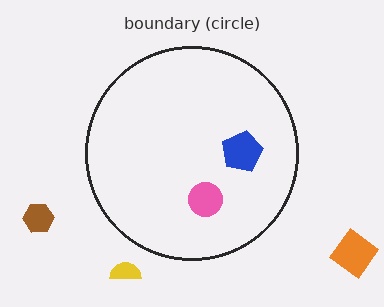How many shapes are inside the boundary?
2 inside, 3 outside.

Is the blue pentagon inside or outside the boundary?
Inside.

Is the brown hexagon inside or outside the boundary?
Outside.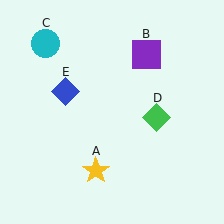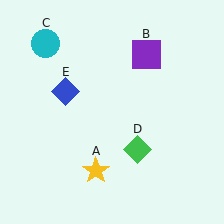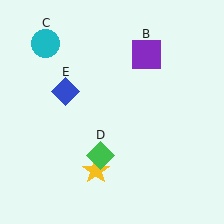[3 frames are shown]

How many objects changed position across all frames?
1 object changed position: green diamond (object D).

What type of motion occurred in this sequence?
The green diamond (object D) rotated clockwise around the center of the scene.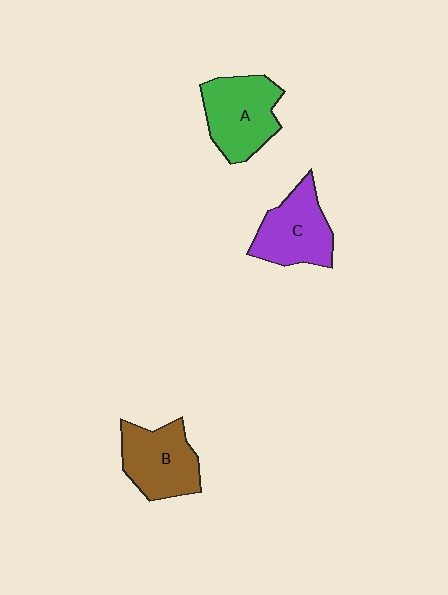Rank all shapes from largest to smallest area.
From largest to smallest: A (green), B (brown), C (purple).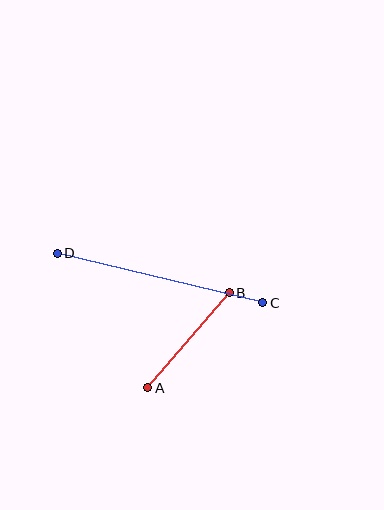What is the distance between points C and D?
The distance is approximately 211 pixels.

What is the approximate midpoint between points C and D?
The midpoint is at approximately (160, 278) pixels.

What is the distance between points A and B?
The distance is approximately 125 pixels.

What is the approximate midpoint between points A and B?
The midpoint is at approximately (189, 340) pixels.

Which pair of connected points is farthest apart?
Points C and D are farthest apart.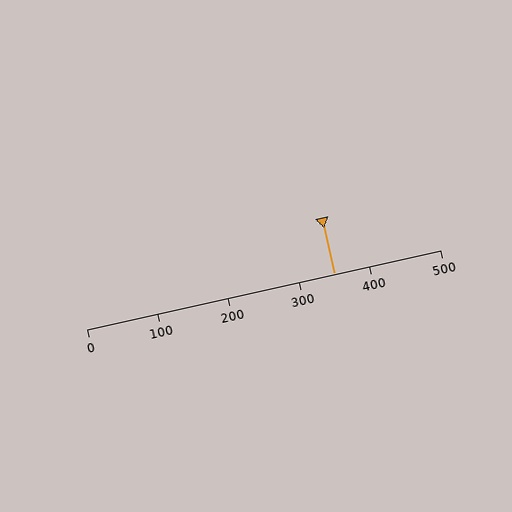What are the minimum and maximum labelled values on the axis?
The axis runs from 0 to 500.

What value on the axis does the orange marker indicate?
The marker indicates approximately 350.